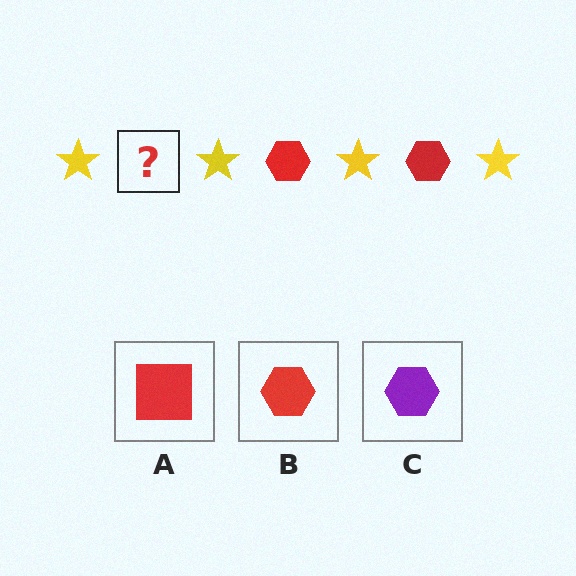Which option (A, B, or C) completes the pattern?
B.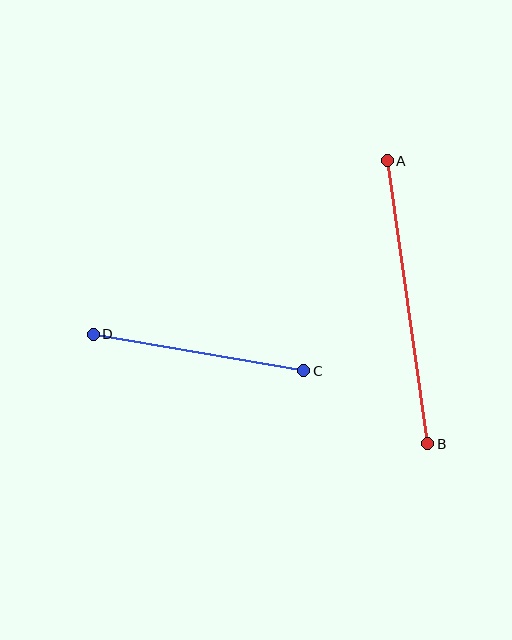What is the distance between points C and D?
The distance is approximately 214 pixels.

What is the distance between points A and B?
The distance is approximately 286 pixels.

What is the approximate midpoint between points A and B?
The midpoint is at approximately (407, 302) pixels.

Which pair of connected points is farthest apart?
Points A and B are farthest apart.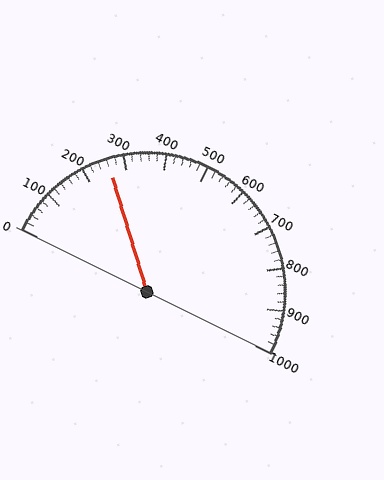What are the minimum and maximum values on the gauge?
The gauge ranges from 0 to 1000.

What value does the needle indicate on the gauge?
The needle indicates approximately 260.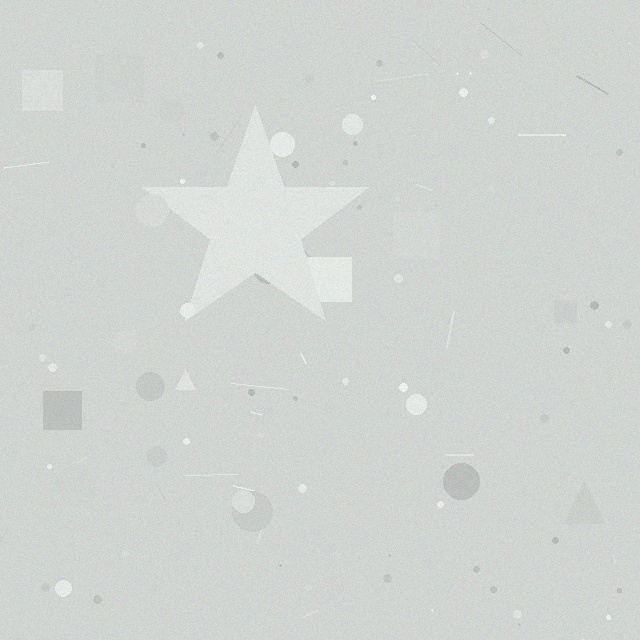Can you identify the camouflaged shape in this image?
The camouflaged shape is a star.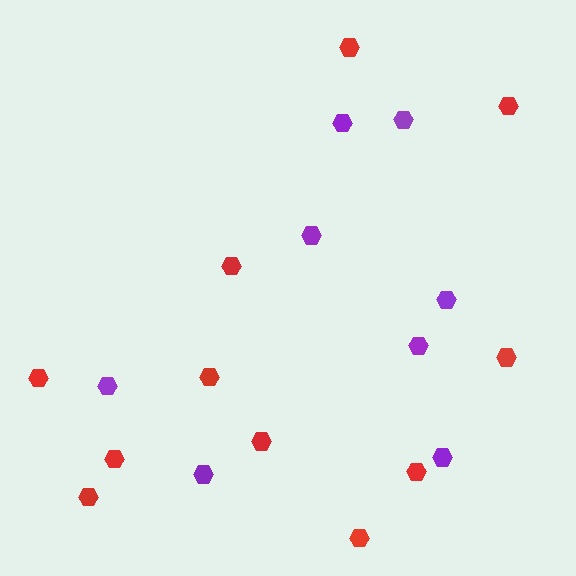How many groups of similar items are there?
There are 2 groups: one group of purple hexagons (8) and one group of red hexagons (11).